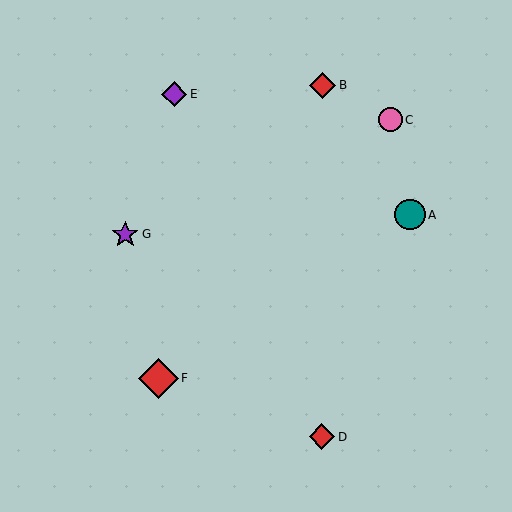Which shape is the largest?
The red diamond (labeled F) is the largest.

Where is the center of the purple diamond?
The center of the purple diamond is at (174, 94).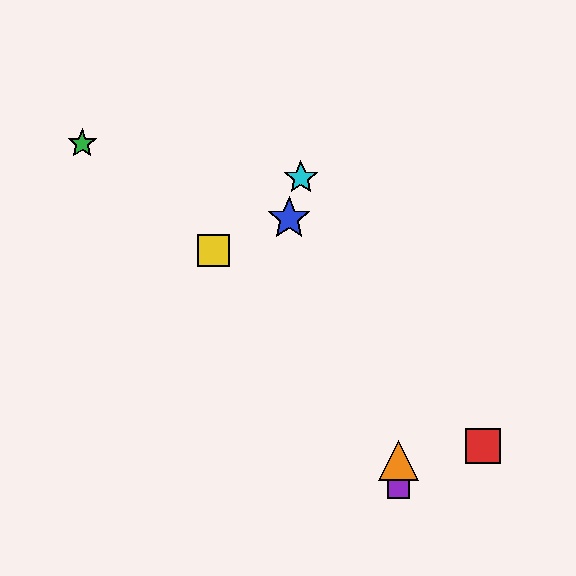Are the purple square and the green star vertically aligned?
No, the purple square is at x≈398 and the green star is at x≈82.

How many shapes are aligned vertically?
2 shapes (the purple square, the orange triangle) are aligned vertically.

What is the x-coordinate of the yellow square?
The yellow square is at x≈214.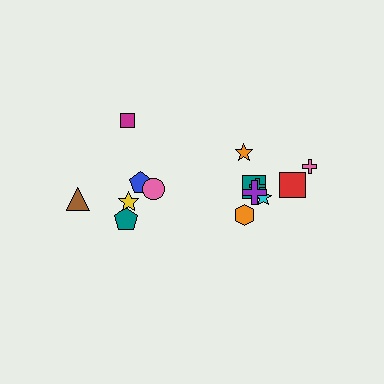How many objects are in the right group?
There are 8 objects.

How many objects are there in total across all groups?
There are 14 objects.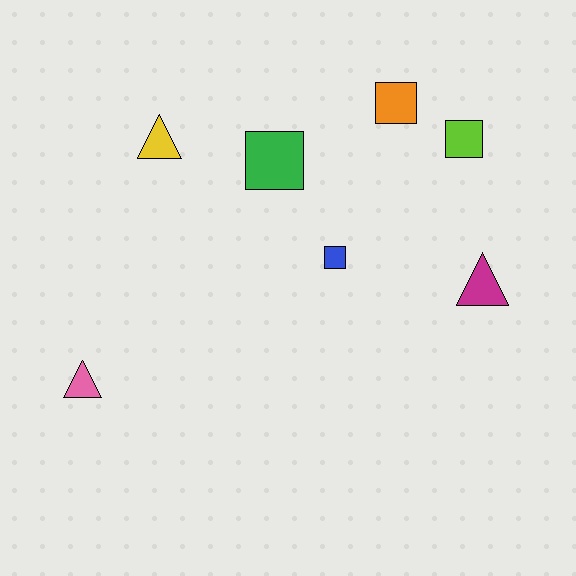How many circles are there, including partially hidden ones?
There are no circles.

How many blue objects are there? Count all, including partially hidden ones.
There is 1 blue object.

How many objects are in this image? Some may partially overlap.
There are 7 objects.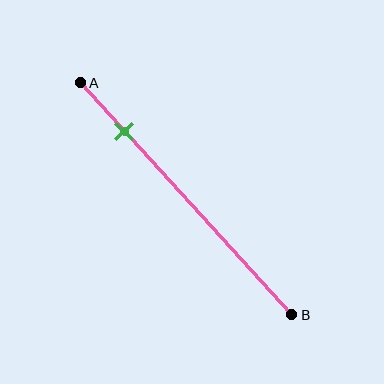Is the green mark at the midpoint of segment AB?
No, the mark is at about 20% from A, not at the 50% midpoint.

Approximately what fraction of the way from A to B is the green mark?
The green mark is approximately 20% of the way from A to B.